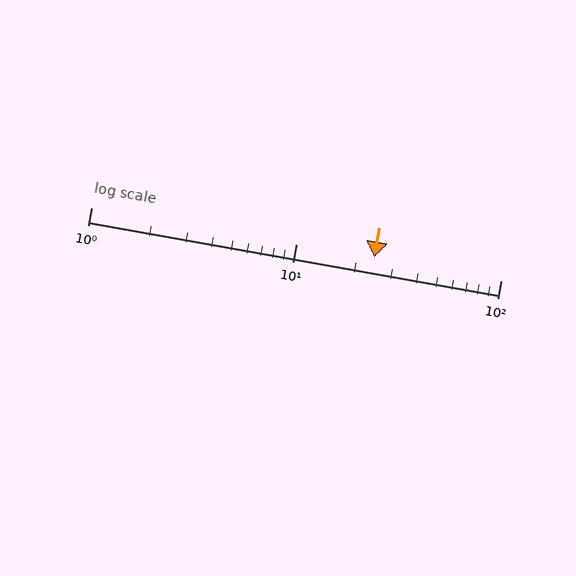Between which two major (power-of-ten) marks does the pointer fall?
The pointer is between 10 and 100.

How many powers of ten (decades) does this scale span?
The scale spans 2 decades, from 1 to 100.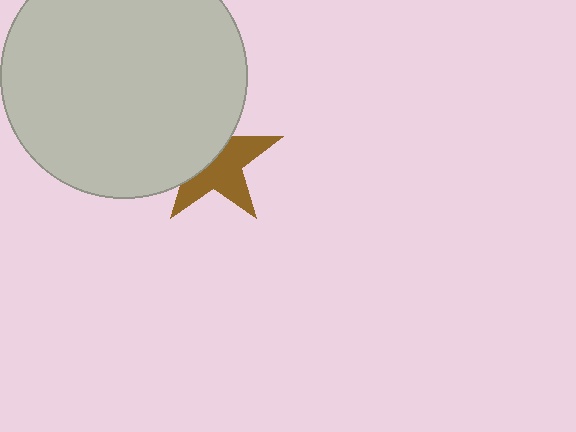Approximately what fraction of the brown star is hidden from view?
Roughly 45% of the brown star is hidden behind the light gray circle.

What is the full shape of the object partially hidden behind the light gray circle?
The partially hidden object is a brown star.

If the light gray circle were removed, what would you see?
You would see the complete brown star.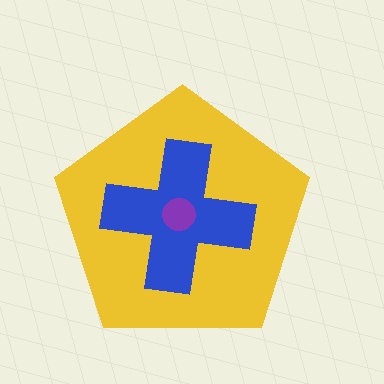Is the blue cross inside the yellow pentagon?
Yes.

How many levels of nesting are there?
3.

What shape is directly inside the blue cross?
The purple circle.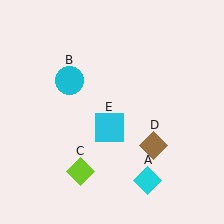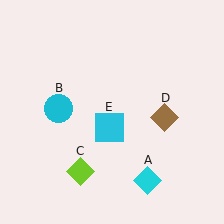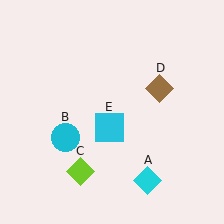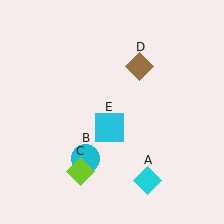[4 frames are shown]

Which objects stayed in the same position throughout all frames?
Cyan diamond (object A) and lime diamond (object C) and cyan square (object E) remained stationary.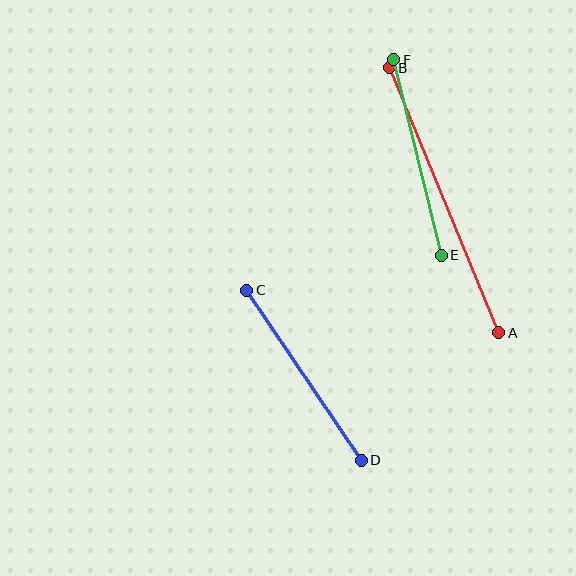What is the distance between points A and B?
The distance is approximately 286 pixels.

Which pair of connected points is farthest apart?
Points A and B are farthest apart.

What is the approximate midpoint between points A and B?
The midpoint is at approximately (444, 200) pixels.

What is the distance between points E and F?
The distance is approximately 201 pixels.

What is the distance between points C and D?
The distance is approximately 205 pixels.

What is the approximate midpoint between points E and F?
The midpoint is at approximately (418, 158) pixels.